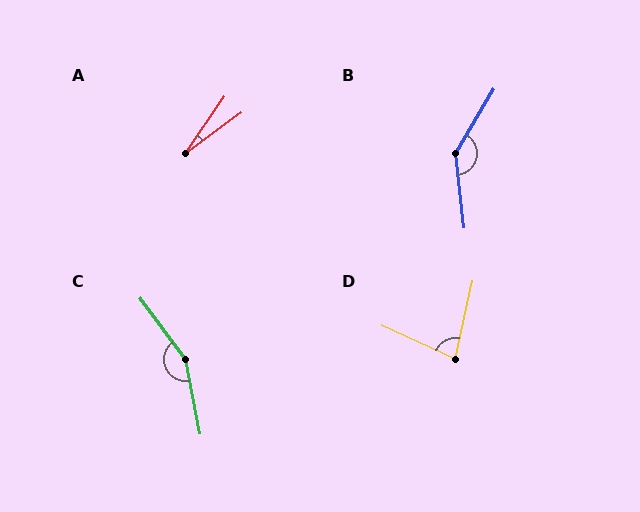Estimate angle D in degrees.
Approximately 78 degrees.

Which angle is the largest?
C, at approximately 155 degrees.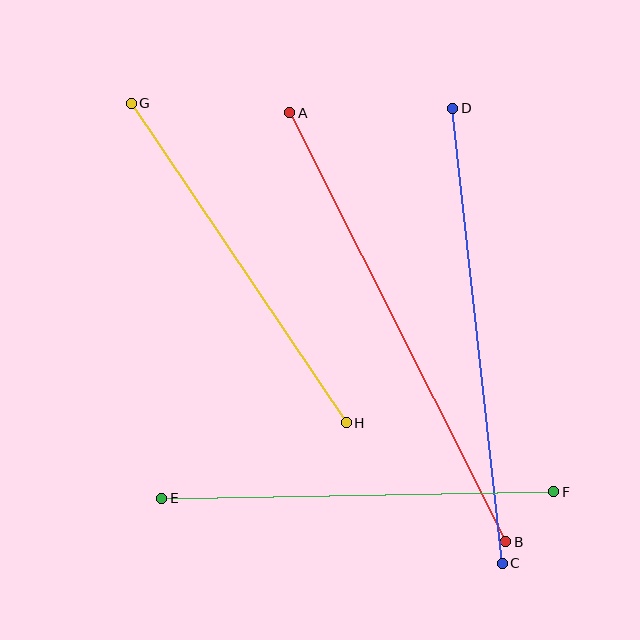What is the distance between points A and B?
The distance is approximately 480 pixels.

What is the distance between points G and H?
The distance is approximately 385 pixels.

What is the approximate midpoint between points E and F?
The midpoint is at approximately (358, 495) pixels.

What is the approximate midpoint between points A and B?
The midpoint is at approximately (398, 327) pixels.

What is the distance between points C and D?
The distance is approximately 458 pixels.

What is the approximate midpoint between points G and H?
The midpoint is at approximately (239, 263) pixels.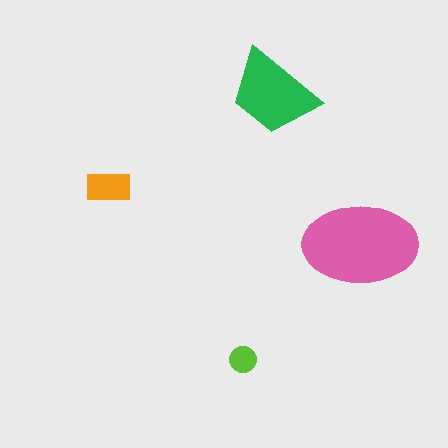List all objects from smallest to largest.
The lime circle, the orange rectangle, the green trapezoid, the pink ellipse.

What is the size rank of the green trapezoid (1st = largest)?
2nd.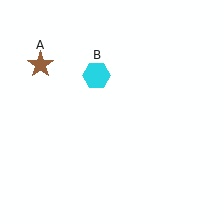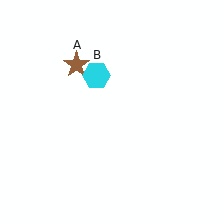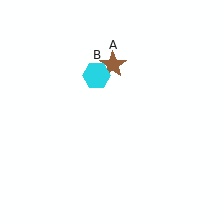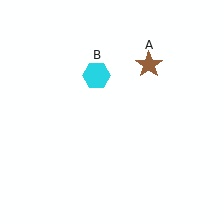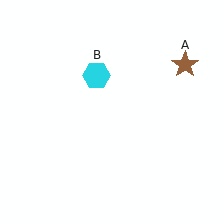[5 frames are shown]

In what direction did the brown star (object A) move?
The brown star (object A) moved right.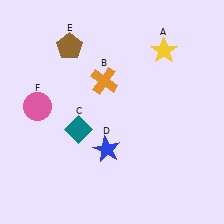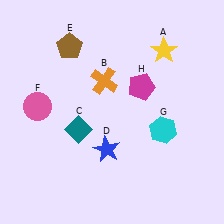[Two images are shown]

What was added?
A cyan hexagon (G), a magenta pentagon (H) were added in Image 2.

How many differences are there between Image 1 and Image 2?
There are 2 differences between the two images.